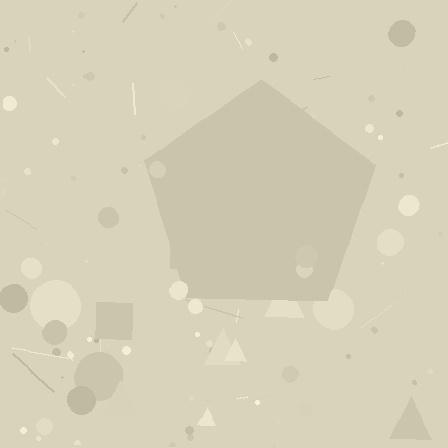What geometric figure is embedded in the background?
A pentagon is embedded in the background.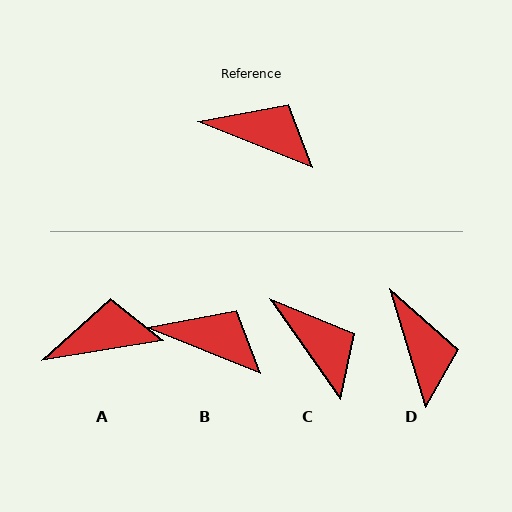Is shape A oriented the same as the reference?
No, it is off by about 31 degrees.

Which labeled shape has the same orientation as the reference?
B.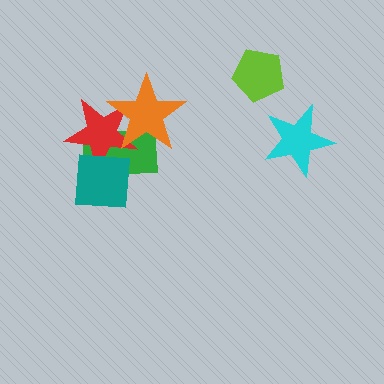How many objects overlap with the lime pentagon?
0 objects overlap with the lime pentagon.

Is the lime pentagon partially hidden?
No, no other shape covers it.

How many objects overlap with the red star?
3 objects overlap with the red star.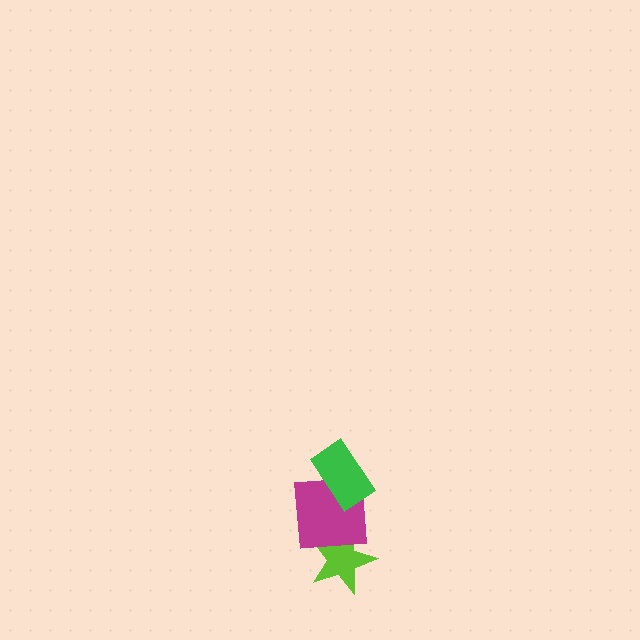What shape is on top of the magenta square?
The green rectangle is on top of the magenta square.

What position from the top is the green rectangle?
The green rectangle is 1st from the top.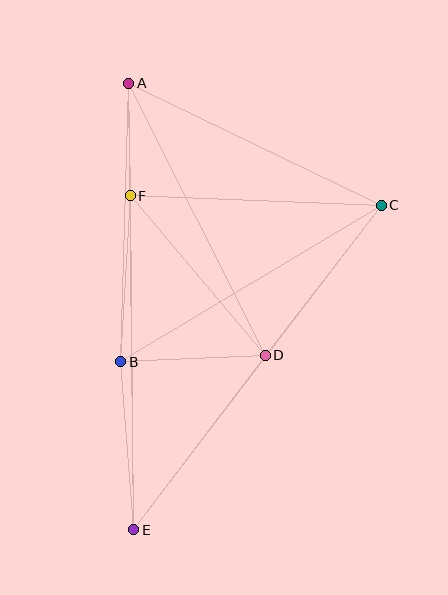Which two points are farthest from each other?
Points A and E are farthest from each other.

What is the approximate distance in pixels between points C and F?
The distance between C and F is approximately 251 pixels.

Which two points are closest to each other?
Points A and F are closest to each other.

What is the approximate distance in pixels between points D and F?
The distance between D and F is approximately 209 pixels.